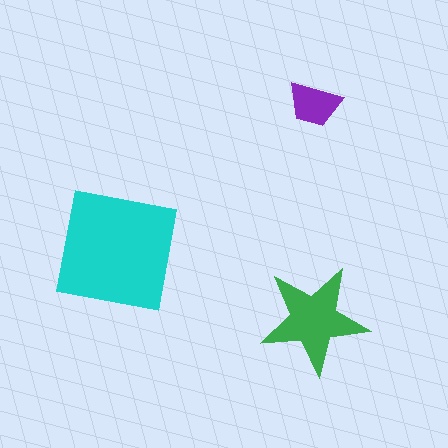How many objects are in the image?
There are 3 objects in the image.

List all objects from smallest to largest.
The purple trapezoid, the green star, the cyan square.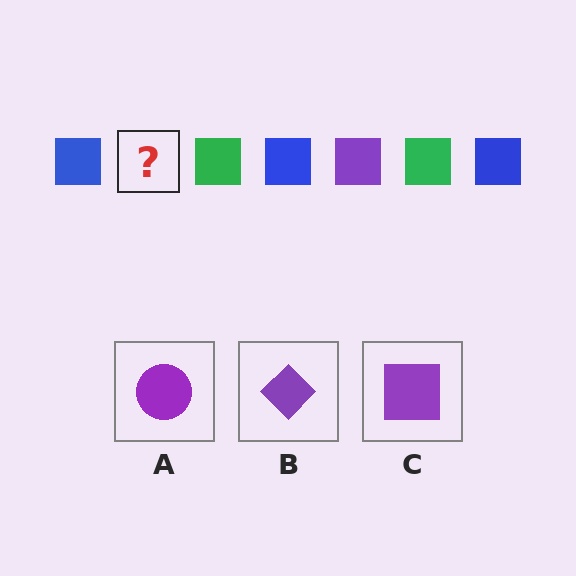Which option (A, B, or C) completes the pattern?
C.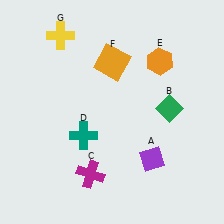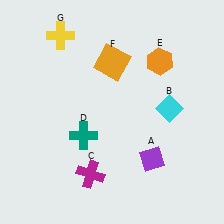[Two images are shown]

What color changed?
The diamond (B) changed from green in Image 1 to cyan in Image 2.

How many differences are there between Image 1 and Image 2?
There is 1 difference between the two images.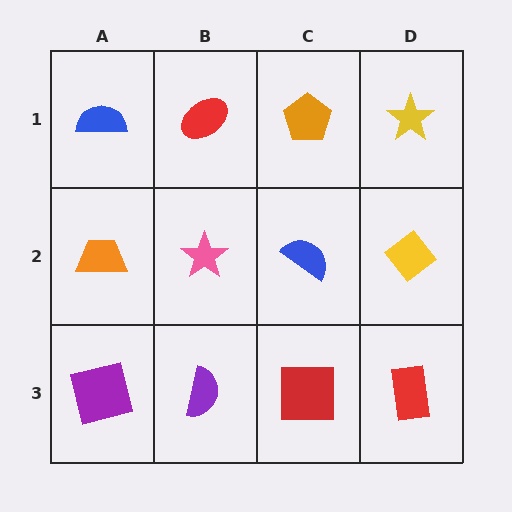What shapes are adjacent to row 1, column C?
A blue semicircle (row 2, column C), a red ellipse (row 1, column B), a yellow star (row 1, column D).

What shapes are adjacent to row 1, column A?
An orange trapezoid (row 2, column A), a red ellipse (row 1, column B).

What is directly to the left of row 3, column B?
A purple square.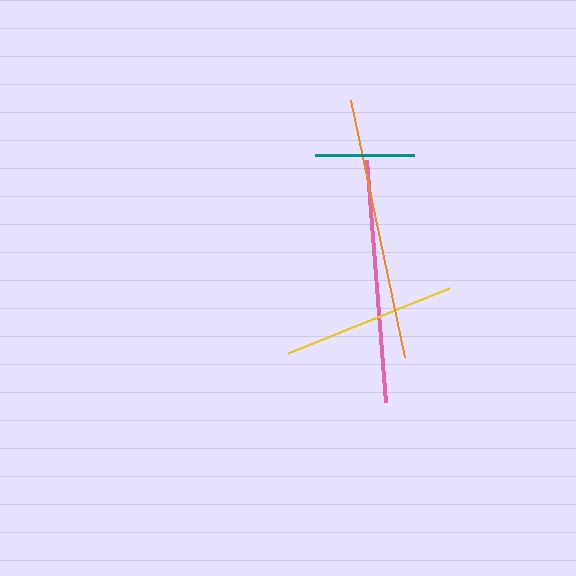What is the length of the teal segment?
The teal segment is approximately 99 pixels long.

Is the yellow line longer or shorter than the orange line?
The orange line is longer than the yellow line.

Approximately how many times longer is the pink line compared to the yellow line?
The pink line is approximately 1.4 times the length of the yellow line.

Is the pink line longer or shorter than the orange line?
The orange line is longer than the pink line.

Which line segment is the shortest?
The teal line is the shortest at approximately 99 pixels.